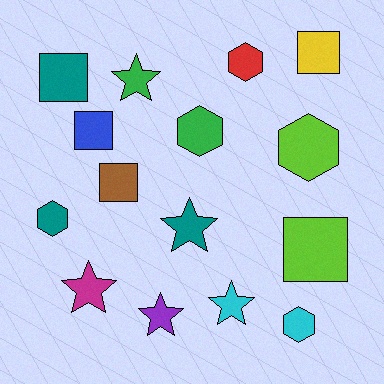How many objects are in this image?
There are 15 objects.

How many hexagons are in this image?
There are 5 hexagons.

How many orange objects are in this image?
There are no orange objects.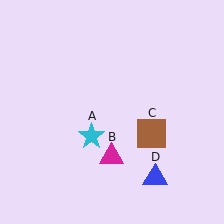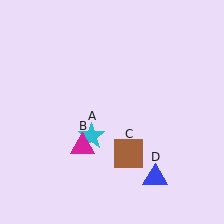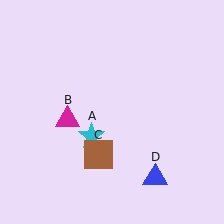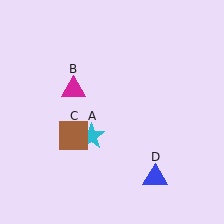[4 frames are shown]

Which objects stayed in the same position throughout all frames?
Cyan star (object A) and blue triangle (object D) remained stationary.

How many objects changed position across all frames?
2 objects changed position: magenta triangle (object B), brown square (object C).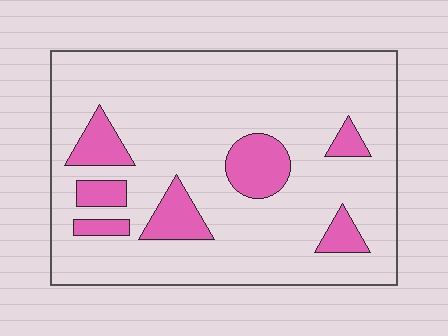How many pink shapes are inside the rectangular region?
7.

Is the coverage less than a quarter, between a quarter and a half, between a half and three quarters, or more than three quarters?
Less than a quarter.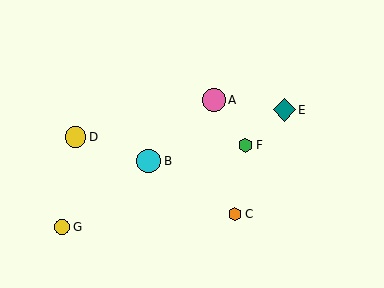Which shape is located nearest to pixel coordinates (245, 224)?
The orange hexagon (labeled C) at (235, 214) is nearest to that location.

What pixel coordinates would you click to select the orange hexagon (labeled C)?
Click at (235, 214) to select the orange hexagon C.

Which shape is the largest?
The cyan circle (labeled B) is the largest.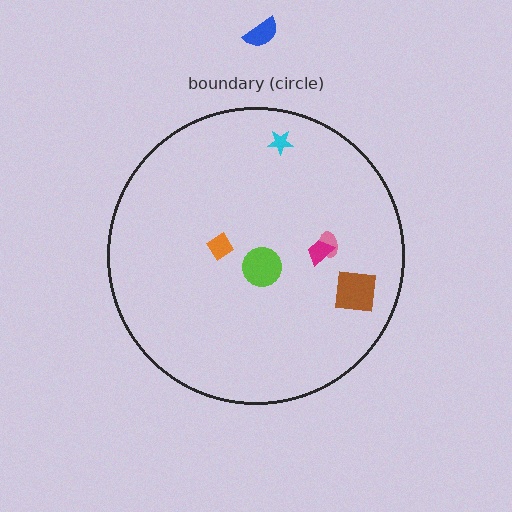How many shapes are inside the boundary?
6 inside, 1 outside.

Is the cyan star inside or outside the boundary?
Inside.